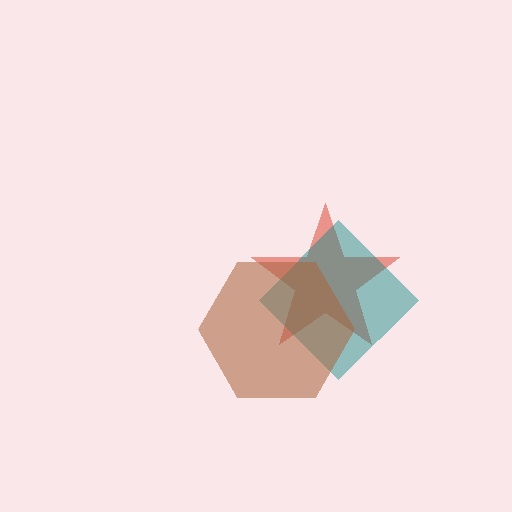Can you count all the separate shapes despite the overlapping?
Yes, there are 3 separate shapes.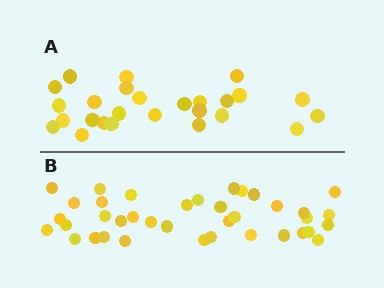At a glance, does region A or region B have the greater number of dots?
Region B (the bottom region) has more dots.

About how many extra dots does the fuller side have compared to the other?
Region B has roughly 12 or so more dots than region A.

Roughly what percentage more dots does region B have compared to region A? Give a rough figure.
About 45% more.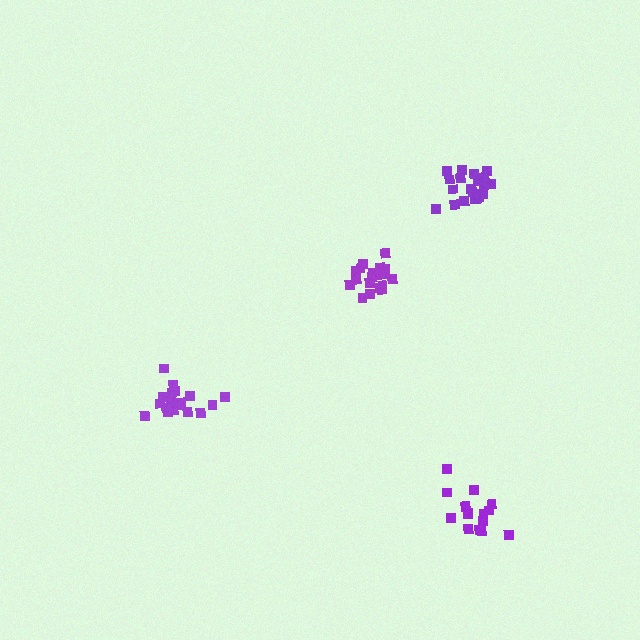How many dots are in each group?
Group 1: 18 dots, Group 2: 15 dots, Group 3: 20 dots, Group 4: 18 dots (71 total).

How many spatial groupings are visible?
There are 4 spatial groupings.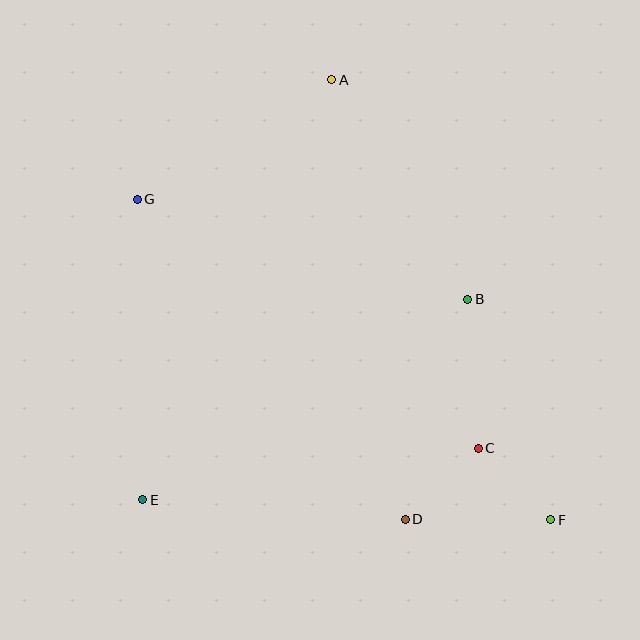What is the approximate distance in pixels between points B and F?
The distance between B and F is approximately 235 pixels.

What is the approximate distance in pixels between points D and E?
The distance between D and E is approximately 263 pixels.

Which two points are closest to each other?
Points C and D are closest to each other.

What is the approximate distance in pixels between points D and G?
The distance between D and G is approximately 418 pixels.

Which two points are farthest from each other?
Points F and G are farthest from each other.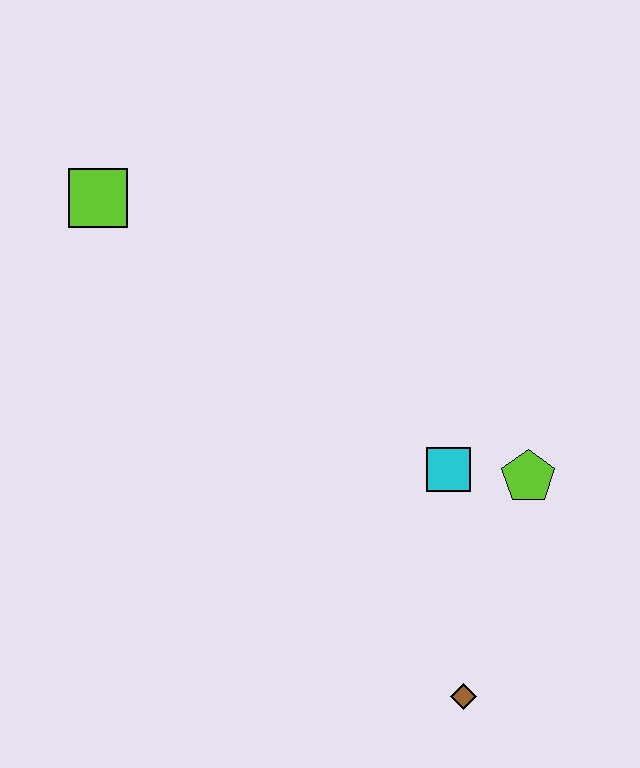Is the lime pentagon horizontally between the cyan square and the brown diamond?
No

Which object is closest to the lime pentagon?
The cyan square is closest to the lime pentagon.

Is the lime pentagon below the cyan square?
Yes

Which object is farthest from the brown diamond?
The lime square is farthest from the brown diamond.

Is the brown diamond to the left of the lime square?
No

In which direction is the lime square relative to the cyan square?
The lime square is to the left of the cyan square.